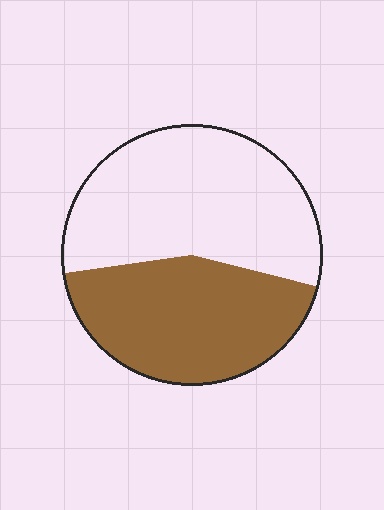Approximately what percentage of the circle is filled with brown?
Approximately 45%.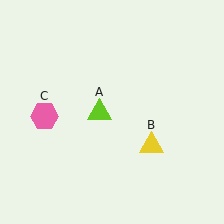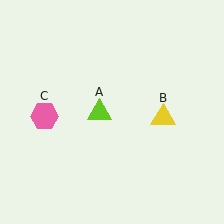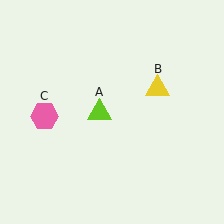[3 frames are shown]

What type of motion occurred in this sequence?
The yellow triangle (object B) rotated counterclockwise around the center of the scene.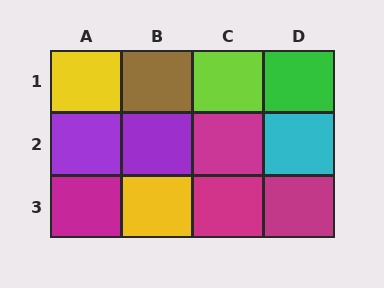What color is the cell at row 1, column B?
Brown.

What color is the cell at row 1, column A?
Yellow.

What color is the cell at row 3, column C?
Magenta.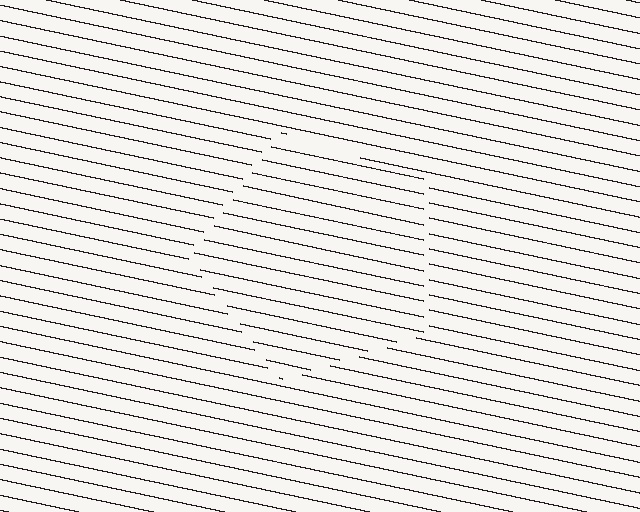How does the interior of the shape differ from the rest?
The interior of the shape contains the same grating, shifted by half a period — the contour is defined by the phase discontinuity where line-ends from the inner and outer gratings abut.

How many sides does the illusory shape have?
5 sides — the line-ends trace a pentagon.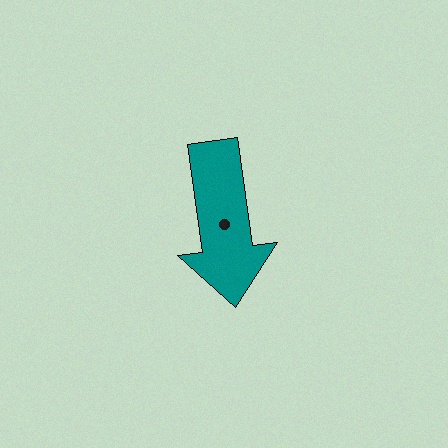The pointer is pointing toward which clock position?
Roughly 6 o'clock.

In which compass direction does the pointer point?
South.